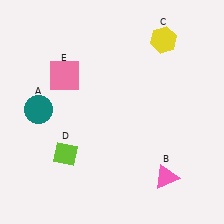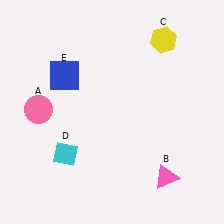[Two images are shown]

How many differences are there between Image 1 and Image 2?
There are 3 differences between the two images.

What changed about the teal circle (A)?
In Image 1, A is teal. In Image 2, it changed to pink.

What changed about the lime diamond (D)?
In Image 1, D is lime. In Image 2, it changed to cyan.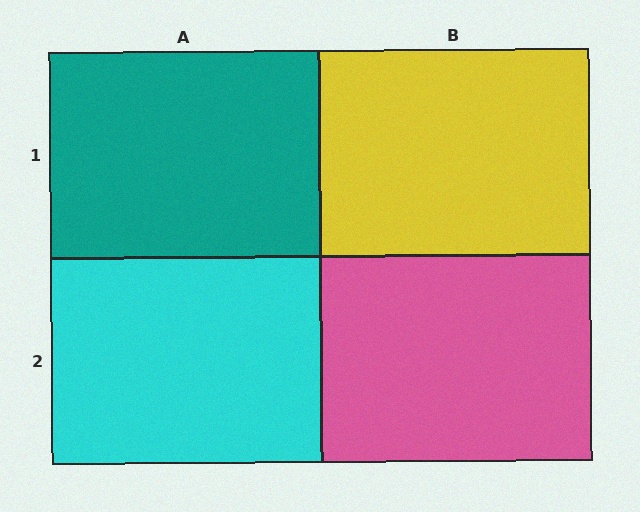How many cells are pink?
1 cell is pink.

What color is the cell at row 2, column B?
Pink.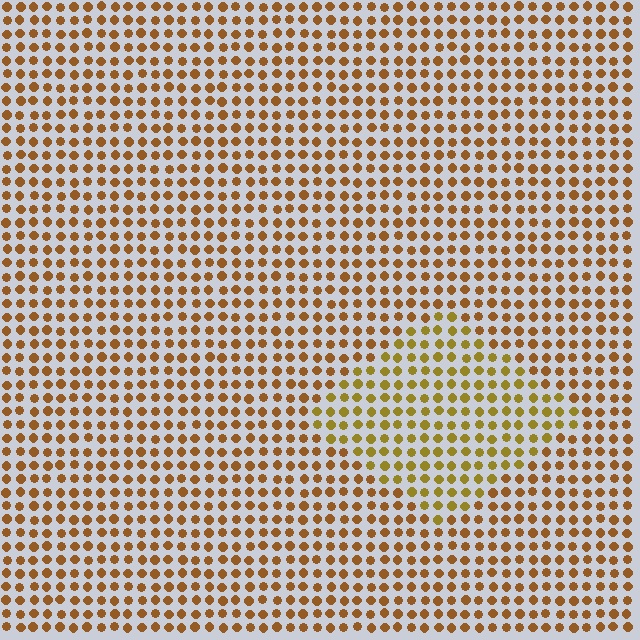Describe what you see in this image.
The image is filled with small brown elements in a uniform arrangement. A diamond-shaped region is visible where the elements are tinted to a slightly different hue, forming a subtle color boundary.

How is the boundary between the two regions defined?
The boundary is defined purely by a slight shift in hue (about 23 degrees). Spacing, size, and orientation are identical on both sides.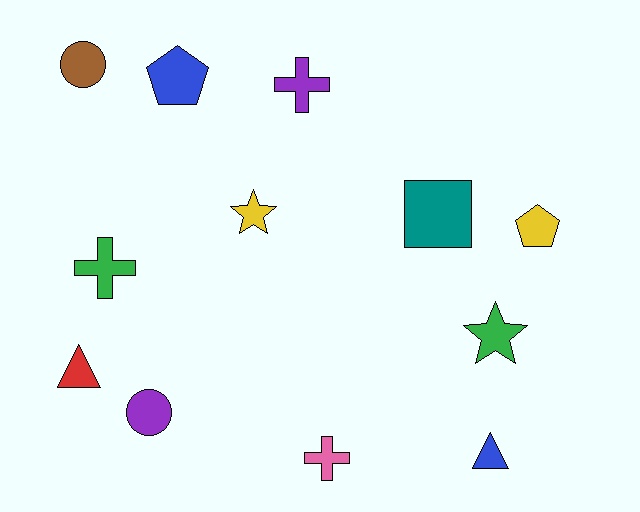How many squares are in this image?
There is 1 square.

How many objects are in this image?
There are 12 objects.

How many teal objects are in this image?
There is 1 teal object.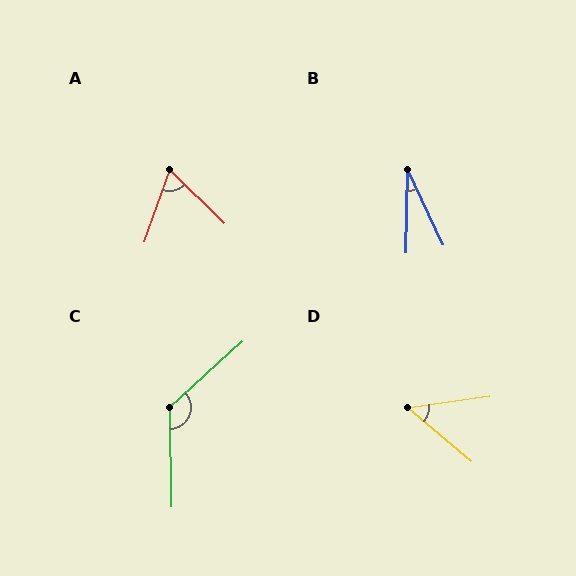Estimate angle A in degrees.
Approximately 65 degrees.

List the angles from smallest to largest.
B (27°), D (48°), A (65°), C (131°).